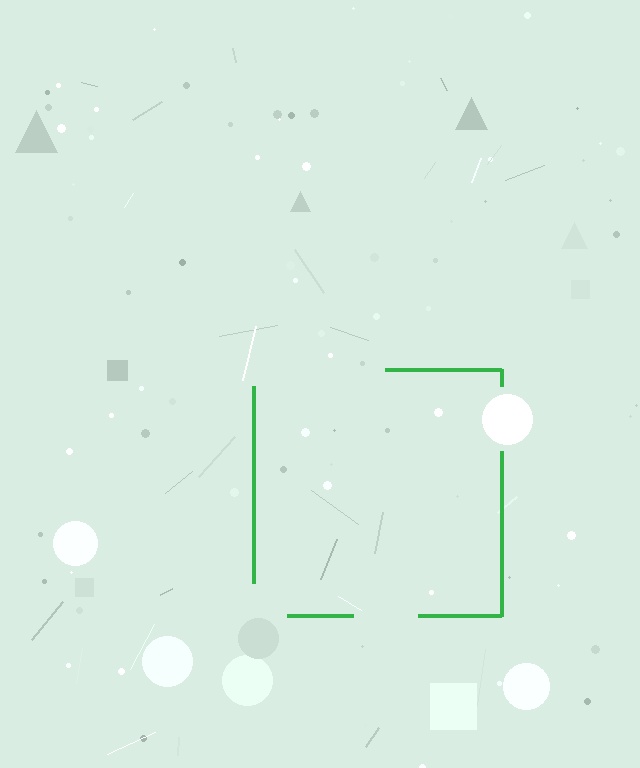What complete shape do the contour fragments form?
The contour fragments form a square.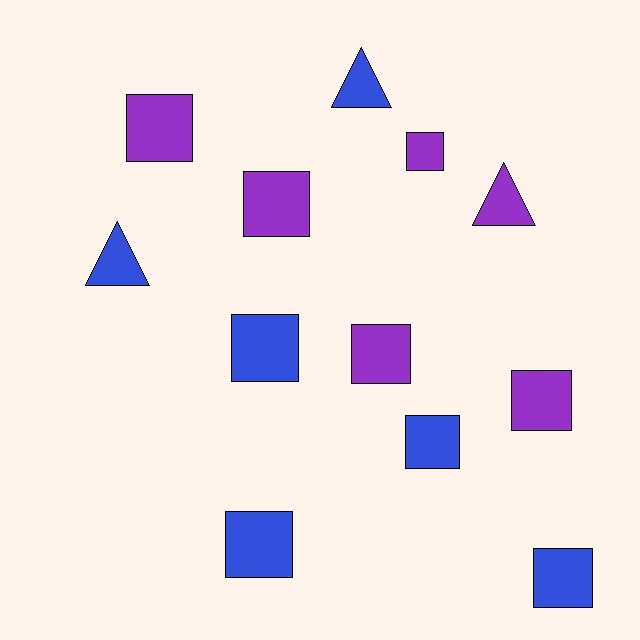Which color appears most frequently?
Blue, with 6 objects.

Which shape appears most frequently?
Square, with 9 objects.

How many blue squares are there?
There are 4 blue squares.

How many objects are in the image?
There are 12 objects.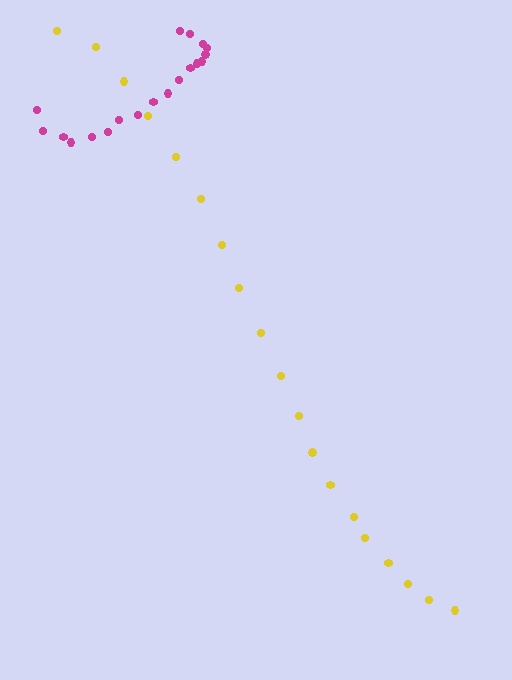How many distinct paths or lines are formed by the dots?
There are 2 distinct paths.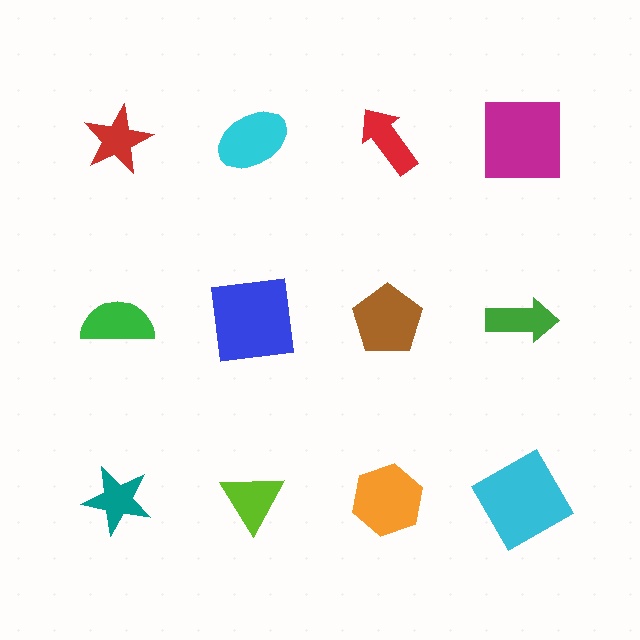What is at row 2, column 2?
A blue square.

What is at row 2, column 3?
A brown pentagon.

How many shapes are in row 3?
4 shapes.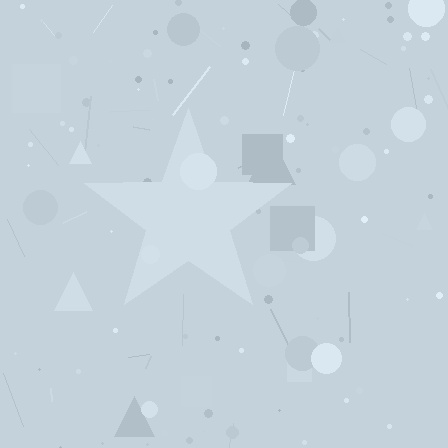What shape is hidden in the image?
A star is hidden in the image.